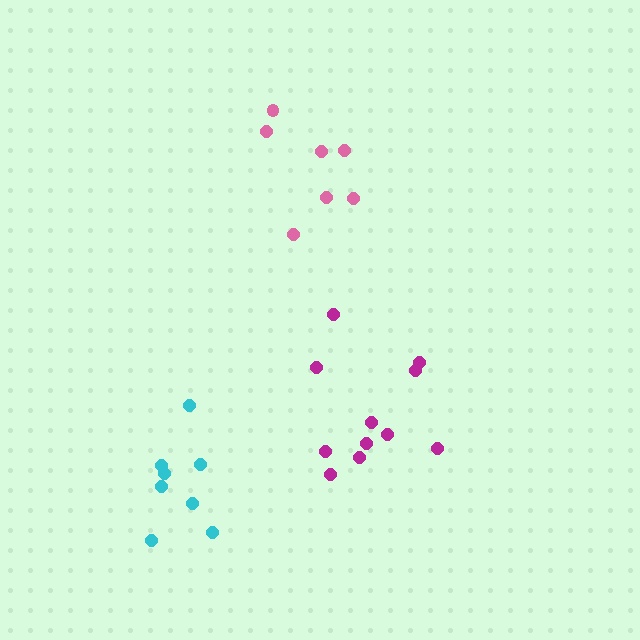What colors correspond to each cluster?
The clusters are colored: magenta, pink, cyan.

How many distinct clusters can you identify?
There are 3 distinct clusters.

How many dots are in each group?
Group 1: 11 dots, Group 2: 7 dots, Group 3: 8 dots (26 total).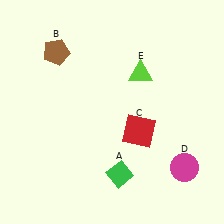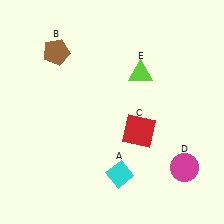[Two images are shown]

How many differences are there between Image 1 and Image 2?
There is 1 difference between the two images.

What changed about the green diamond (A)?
In Image 1, A is green. In Image 2, it changed to cyan.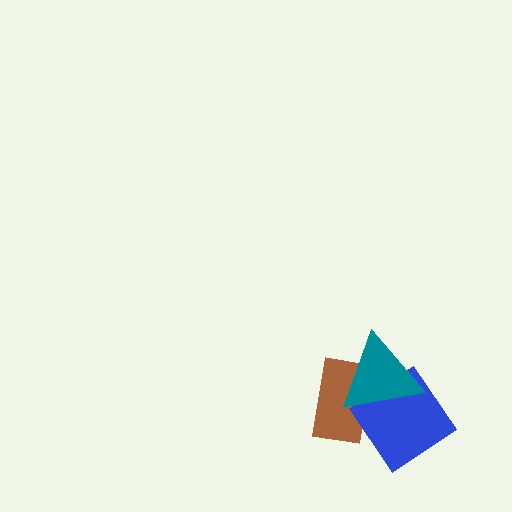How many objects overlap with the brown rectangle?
2 objects overlap with the brown rectangle.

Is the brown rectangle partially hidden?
Yes, it is partially covered by another shape.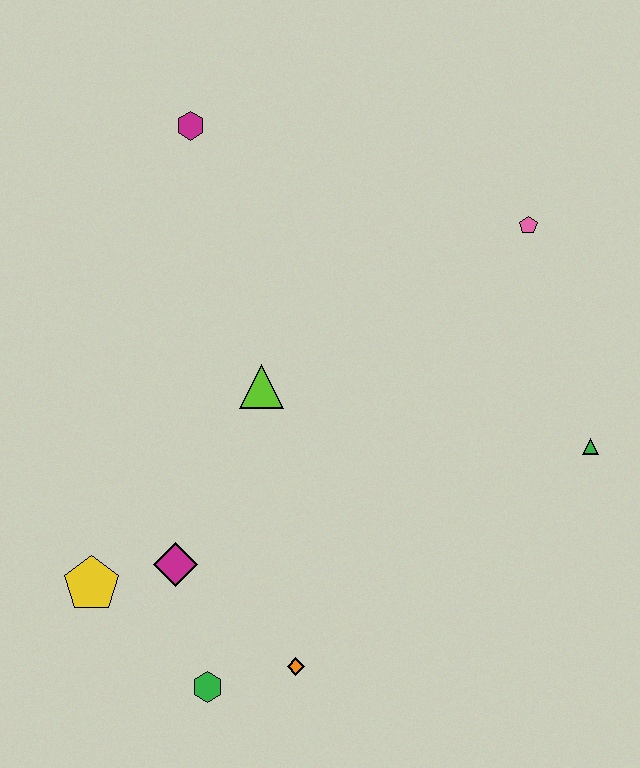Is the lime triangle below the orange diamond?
No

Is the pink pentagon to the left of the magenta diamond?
No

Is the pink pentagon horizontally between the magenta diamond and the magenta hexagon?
No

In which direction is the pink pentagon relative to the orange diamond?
The pink pentagon is above the orange diamond.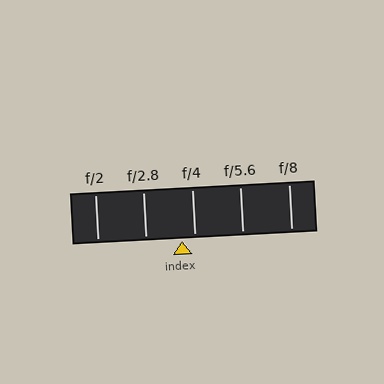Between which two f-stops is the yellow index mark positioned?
The index mark is between f/2.8 and f/4.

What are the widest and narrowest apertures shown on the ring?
The widest aperture shown is f/2 and the narrowest is f/8.